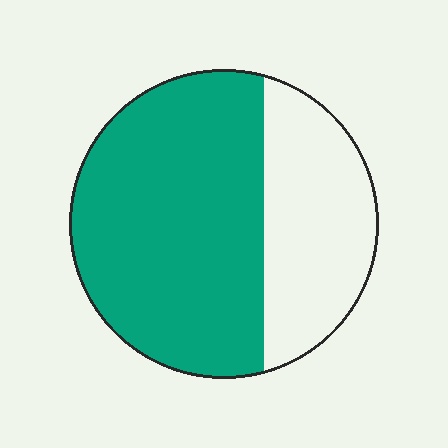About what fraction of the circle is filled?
About two thirds (2/3).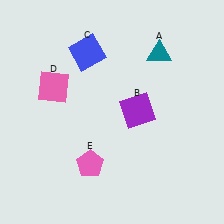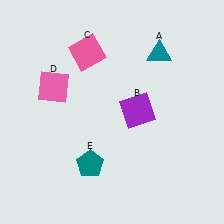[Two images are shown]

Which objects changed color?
C changed from blue to pink. E changed from pink to teal.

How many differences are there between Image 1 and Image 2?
There are 2 differences between the two images.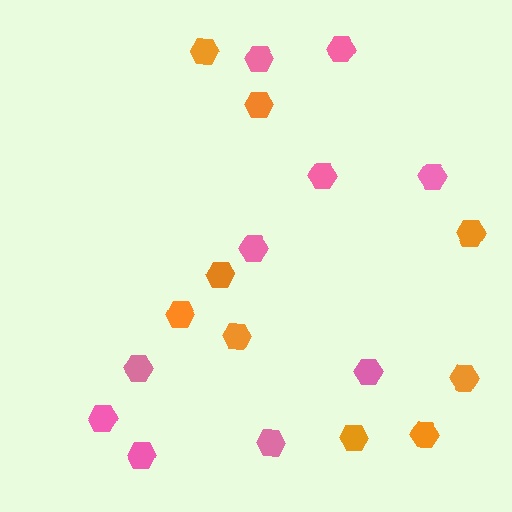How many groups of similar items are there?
There are 2 groups: one group of pink hexagons (10) and one group of orange hexagons (9).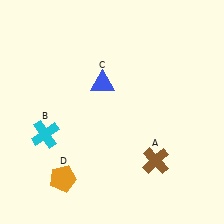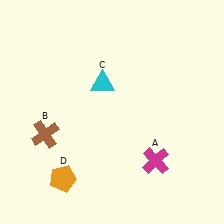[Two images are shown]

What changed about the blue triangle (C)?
In Image 1, C is blue. In Image 2, it changed to cyan.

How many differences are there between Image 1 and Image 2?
There are 3 differences between the two images.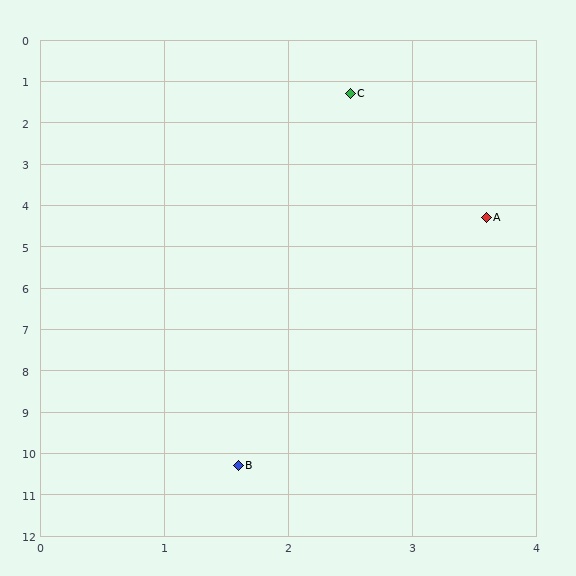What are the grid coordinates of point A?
Point A is at approximately (3.6, 4.3).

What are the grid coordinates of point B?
Point B is at approximately (1.6, 10.3).